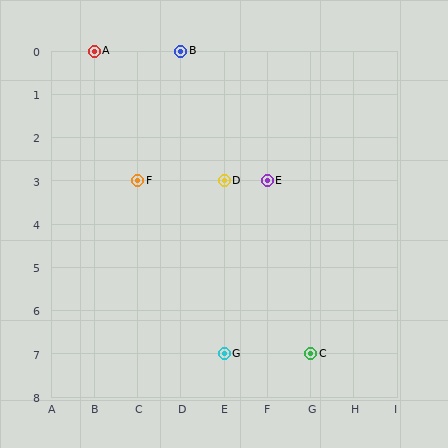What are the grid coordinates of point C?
Point C is at grid coordinates (G, 7).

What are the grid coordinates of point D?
Point D is at grid coordinates (E, 3).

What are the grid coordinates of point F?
Point F is at grid coordinates (C, 3).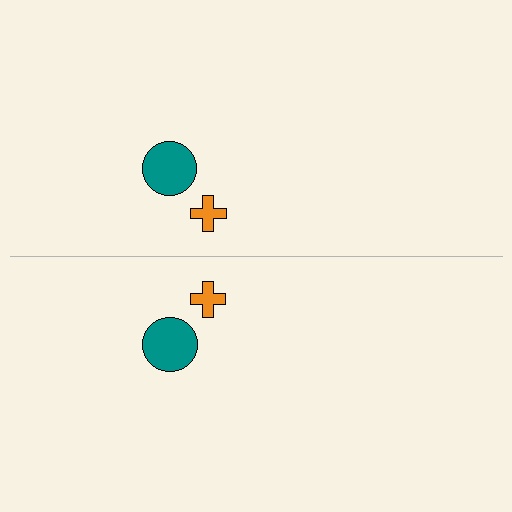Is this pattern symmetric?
Yes, this pattern has bilateral (reflection) symmetry.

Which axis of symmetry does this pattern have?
The pattern has a horizontal axis of symmetry running through the center of the image.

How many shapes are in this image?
There are 4 shapes in this image.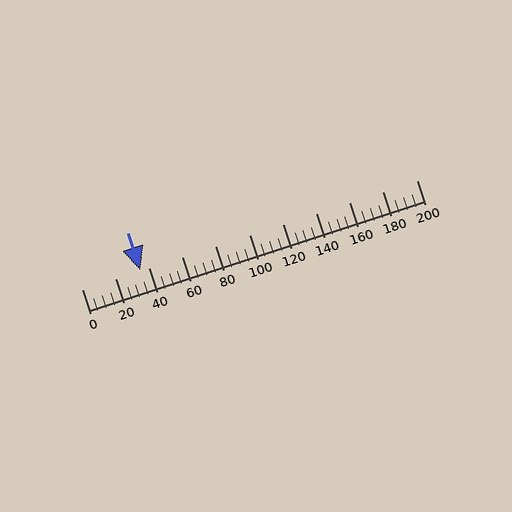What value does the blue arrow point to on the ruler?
The blue arrow points to approximately 35.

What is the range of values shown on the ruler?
The ruler shows values from 0 to 200.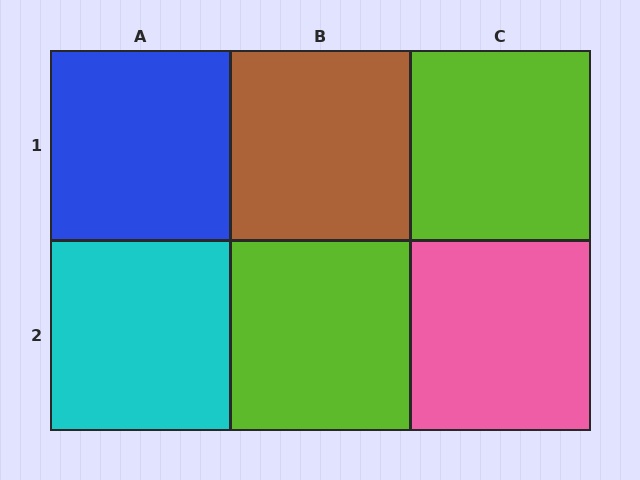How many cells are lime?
2 cells are lime.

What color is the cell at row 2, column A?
Cyan.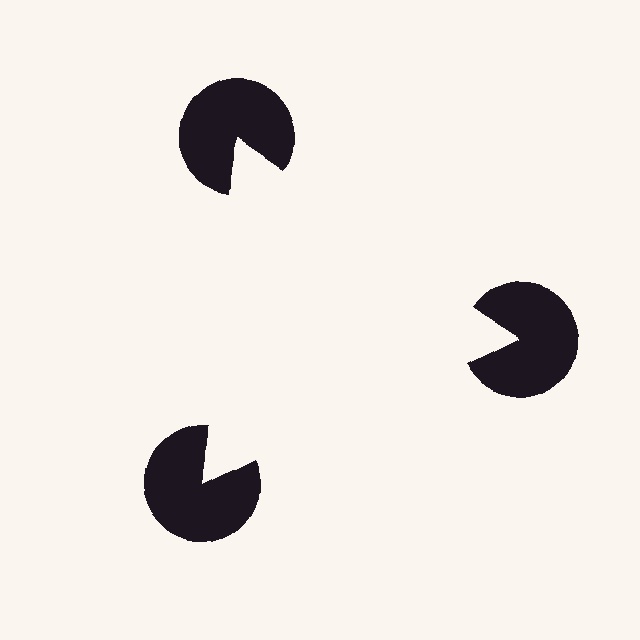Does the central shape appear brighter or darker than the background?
It typically appears slightly brighter than the background, even though no actual brightness change is drawn.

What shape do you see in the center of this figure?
An illusory triangle — its edges are inferred from the aligned wedge cuts in the pac-man discs, not physically drawn.